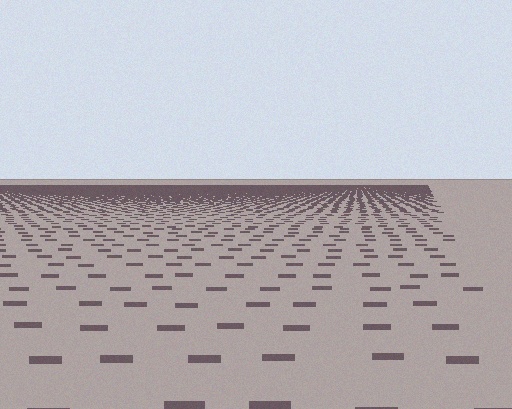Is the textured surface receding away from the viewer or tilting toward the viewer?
The surface is receding away from the viewer. Texture elements get smaller and denser toward the top.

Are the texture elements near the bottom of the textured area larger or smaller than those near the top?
Larger. Near the bottom, elements are closer to the viewer and appear at a bigger on-screen size.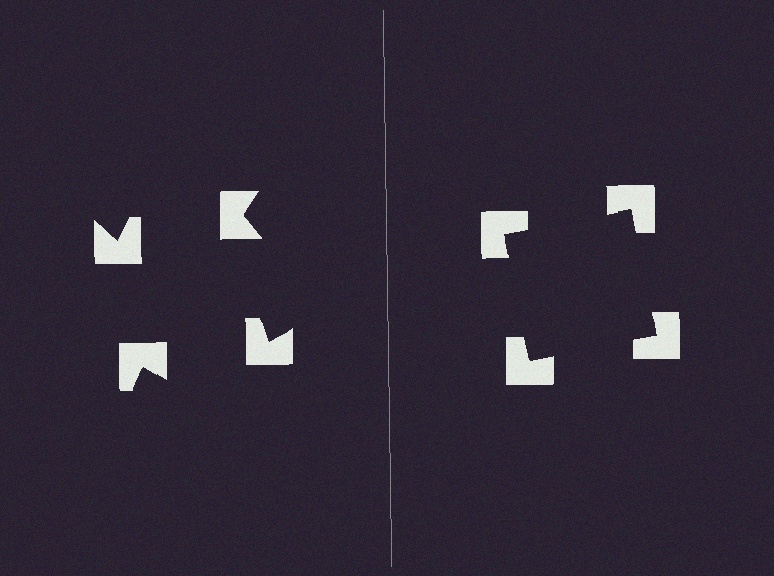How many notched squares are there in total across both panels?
8 — 4 on each side.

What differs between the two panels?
The notched squares are positioned identically on both sides; only the wedge orientations differ. On the right they align to a square; on the left they are misaligned.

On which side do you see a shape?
An illusory square appears on the right side. On the left side the wedge cuts are rotated, so no coherent shape forms.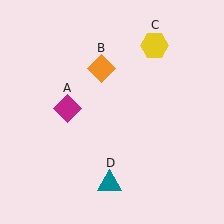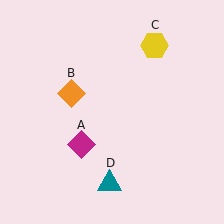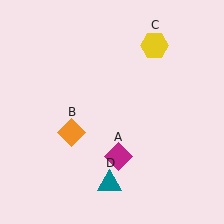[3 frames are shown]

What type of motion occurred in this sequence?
The magenta diamond (object A), orange diamond (object B) rotated counterclockwise around the center of the scene.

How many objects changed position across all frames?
2 objects changed position: magenta diamond (object A), orange diamond (object B).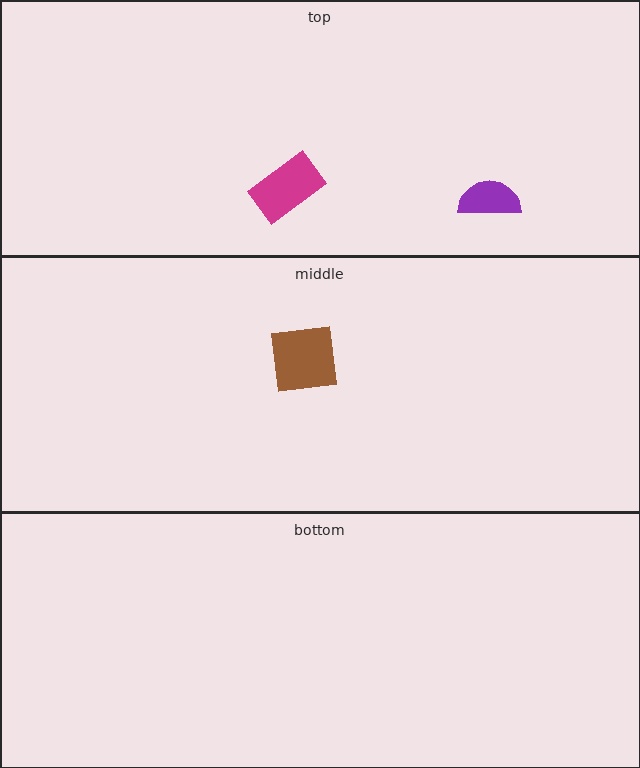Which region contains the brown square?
The middle region.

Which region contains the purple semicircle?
The top region.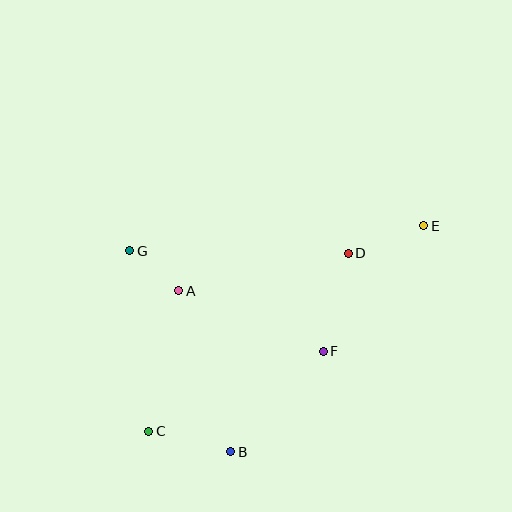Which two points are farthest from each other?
Points C and E are farthest from each other.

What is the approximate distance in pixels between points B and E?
The distance between B and E is approximately 297 pixels.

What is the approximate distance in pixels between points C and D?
The distance between C and D is approximately 268 pixels.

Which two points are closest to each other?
Points A and G are closest to each other.